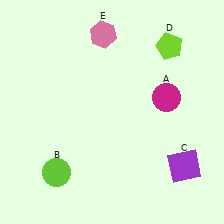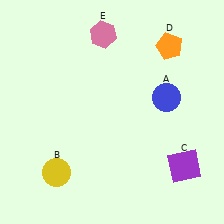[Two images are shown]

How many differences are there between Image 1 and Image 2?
There are 3 differences between the two images.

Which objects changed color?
A changed from magenta to blue. B changed from lime to yellow. D changed from lime to orange.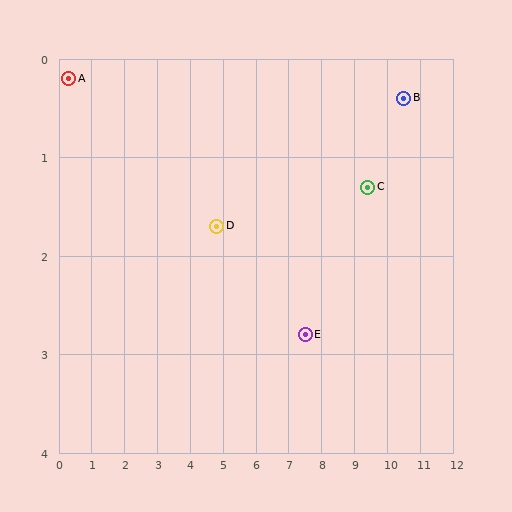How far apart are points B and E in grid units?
Points B and E are about 3.8 grid units apart.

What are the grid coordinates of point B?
Point B is at approximately (10.5, 0.4).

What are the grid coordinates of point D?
Point D is at approximately (4.8, 1.7).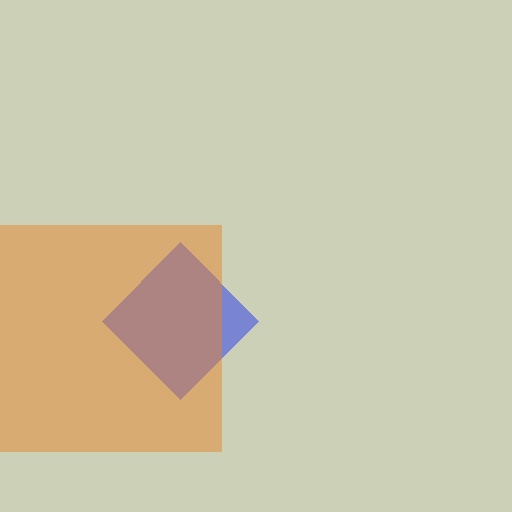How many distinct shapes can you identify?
There are 2 distinct shapes: a blue diamond, an orange square.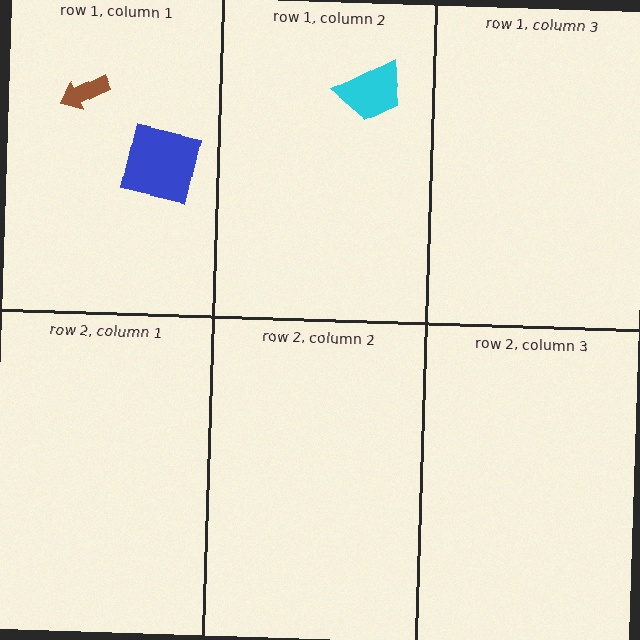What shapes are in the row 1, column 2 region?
The cyan trapezoid.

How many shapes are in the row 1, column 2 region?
1.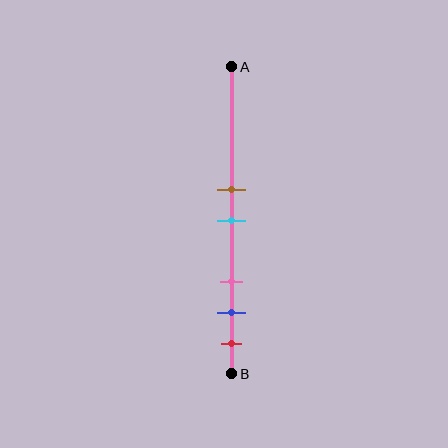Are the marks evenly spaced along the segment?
No, the marks are not evenly spaced.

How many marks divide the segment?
There are 5 marks dividing the segment.